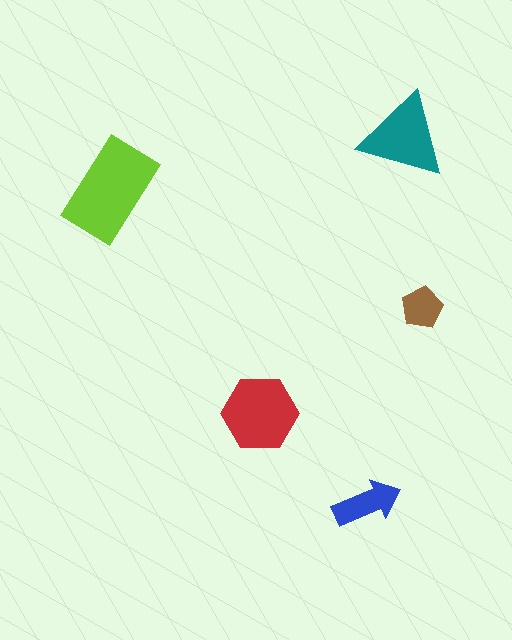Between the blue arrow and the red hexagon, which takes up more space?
The red hexagon.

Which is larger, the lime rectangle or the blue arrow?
The lime rectangle.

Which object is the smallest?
The brown pentagon.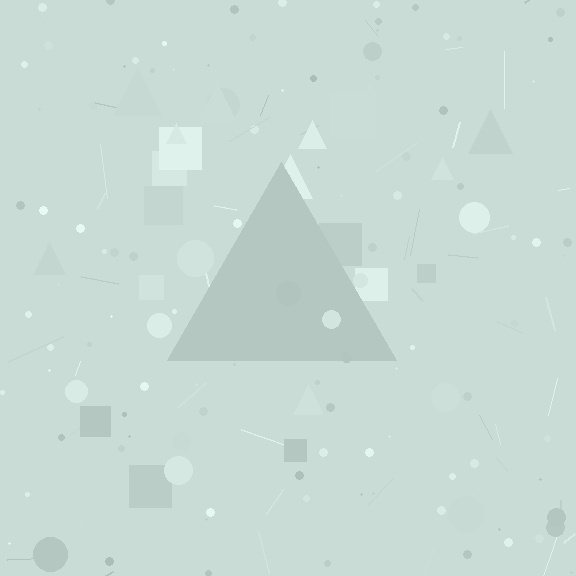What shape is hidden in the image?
A triangle is hidden in the image.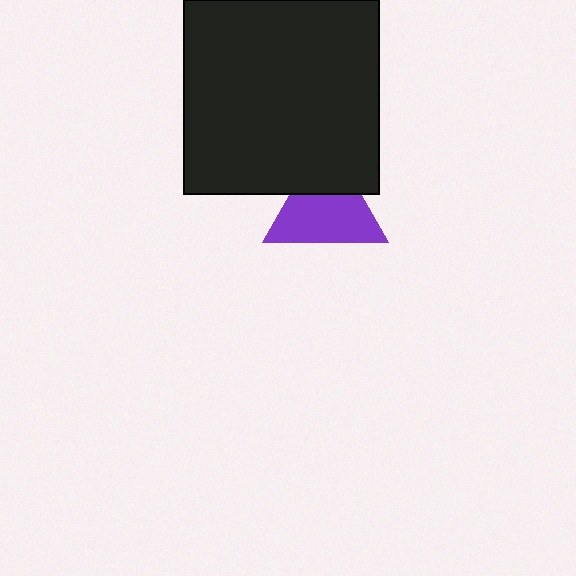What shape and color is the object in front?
The object in front is a black square.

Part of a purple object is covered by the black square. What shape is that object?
It is a triangle.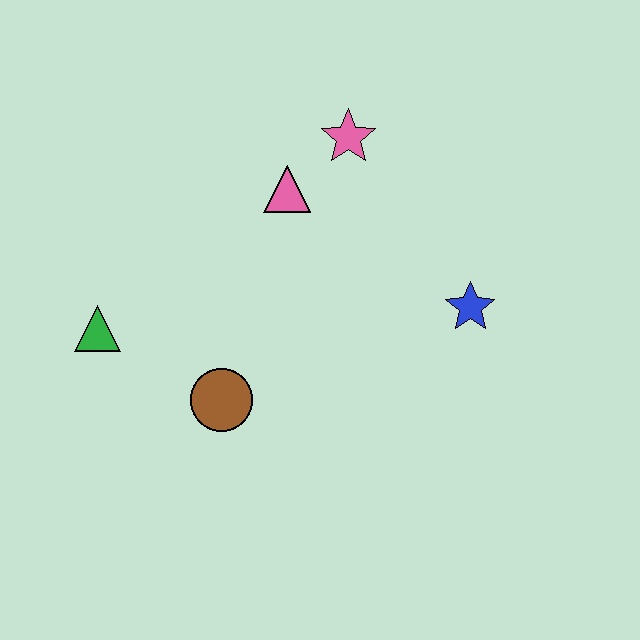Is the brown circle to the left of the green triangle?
No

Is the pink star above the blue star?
Yes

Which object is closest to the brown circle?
The green triangle is closest to the brown circle.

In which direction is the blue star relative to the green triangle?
The blue star is to the right of the green triangle.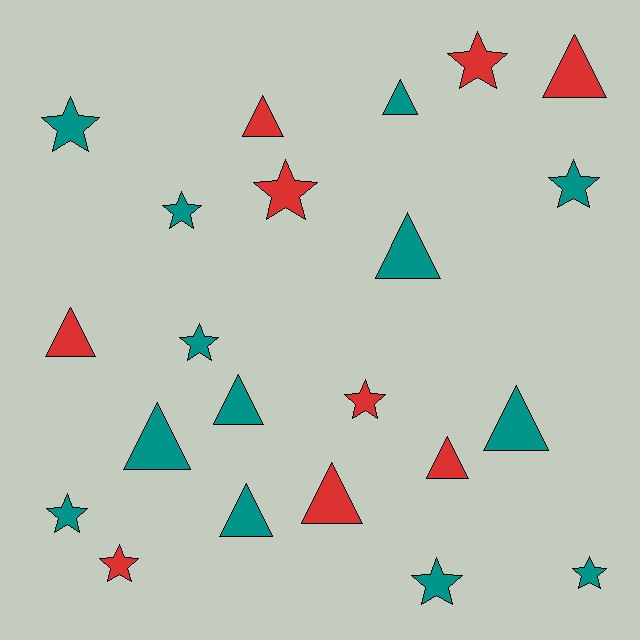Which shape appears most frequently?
Star, with 11 objects.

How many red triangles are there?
There are 5 red triangles.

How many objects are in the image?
There are 22 objects.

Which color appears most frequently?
Teal, with 13 objects.